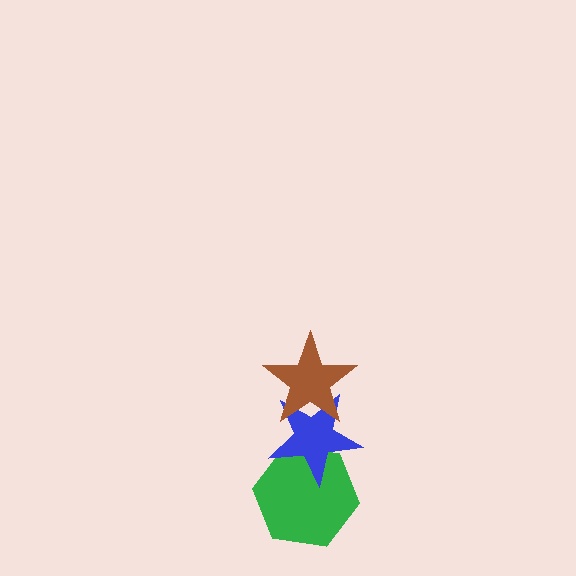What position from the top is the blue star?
The blue star is 2nd from the top.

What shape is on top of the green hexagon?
The blue star is on top of the green hexagon.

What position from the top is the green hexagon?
The green hexagon is 3rd from the top.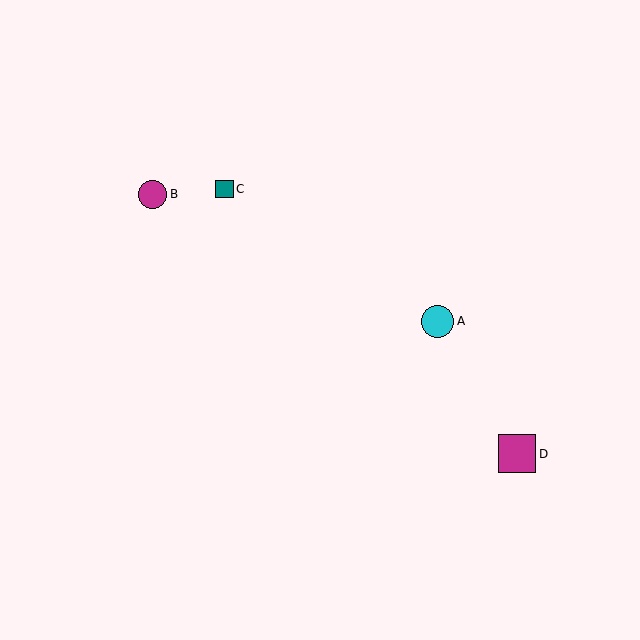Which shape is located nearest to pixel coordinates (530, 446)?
The magenta square (labeled D) at (517, 454) is nearest to that location.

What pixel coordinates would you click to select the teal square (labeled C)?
Click at (224, 189) to select the teal square C.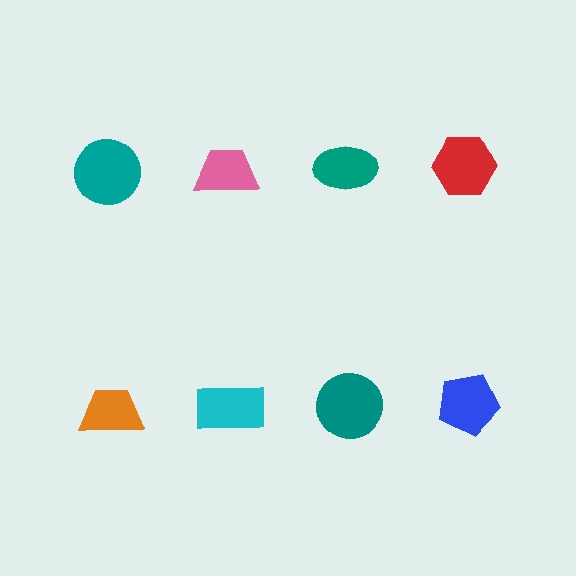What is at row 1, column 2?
A pink trapezoid.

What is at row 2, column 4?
A blue pentagon.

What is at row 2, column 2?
A cyan rectangle.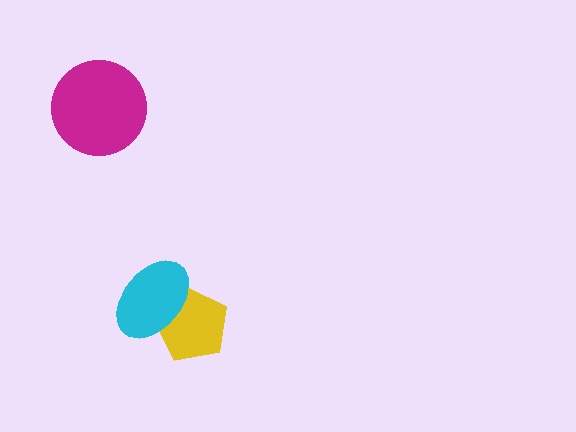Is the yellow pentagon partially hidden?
Yes, it is partially covered by another shape.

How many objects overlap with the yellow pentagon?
1 object overlaps with the yellow pentagon.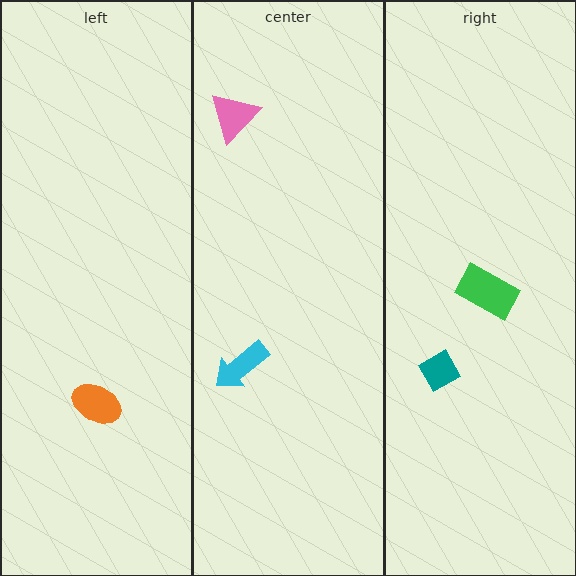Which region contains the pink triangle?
The center region.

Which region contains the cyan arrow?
The center region.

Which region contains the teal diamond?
The right region.